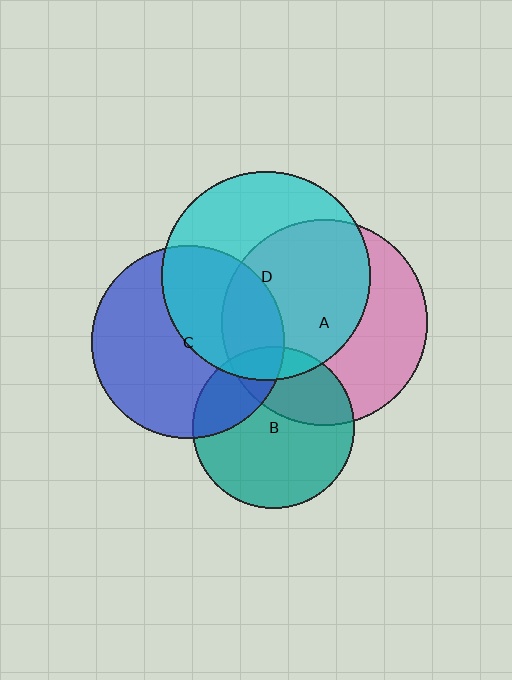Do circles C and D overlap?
Yes.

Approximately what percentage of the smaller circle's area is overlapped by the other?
Approximately 40%.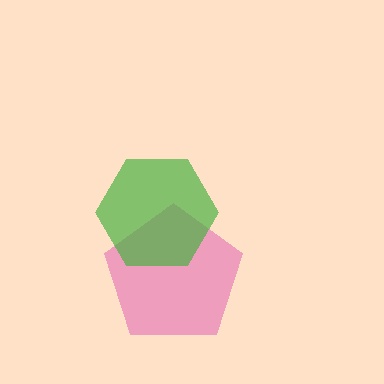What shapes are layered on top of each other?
The layered shapes are: a pink pentagon, a green hexagon.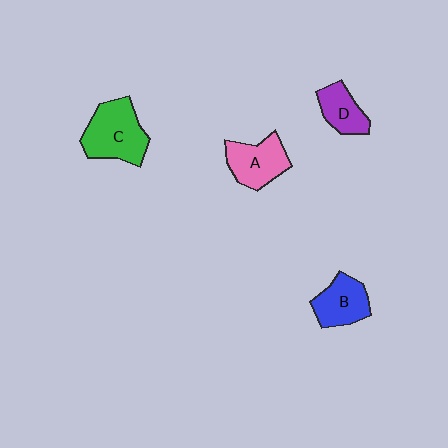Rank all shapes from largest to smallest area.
From largest to smallest: C (green), A (pink), B (blue), D (purple).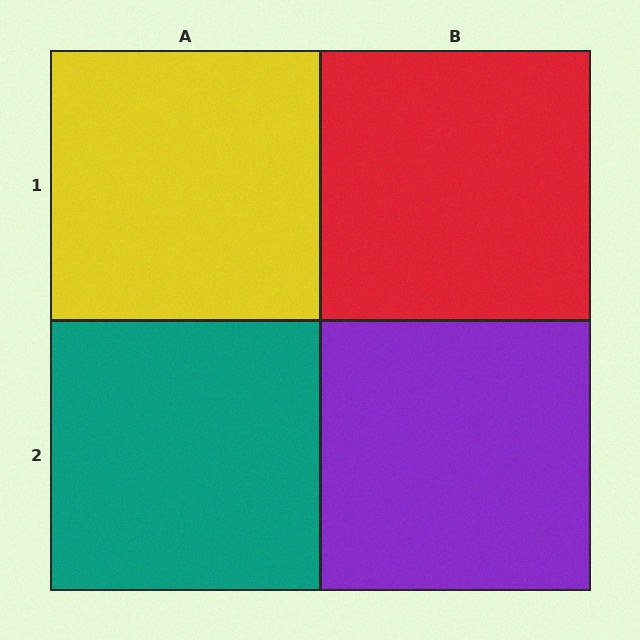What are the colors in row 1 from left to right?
Yellow, red.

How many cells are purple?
1 cell is purple.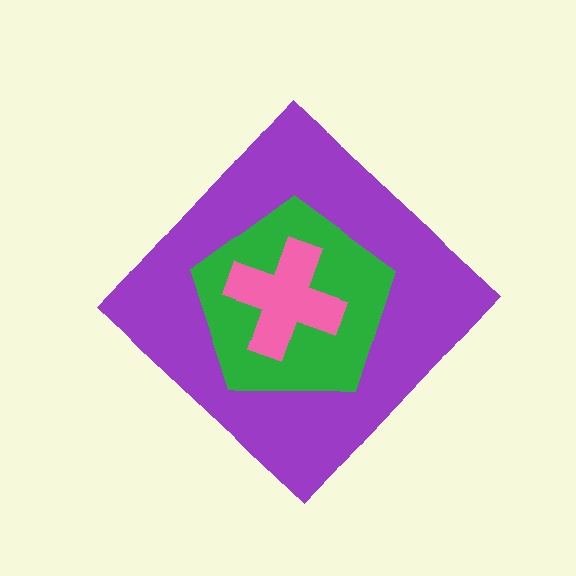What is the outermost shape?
The purple diamond.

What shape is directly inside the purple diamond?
The green pentagon.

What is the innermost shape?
The pink cross.